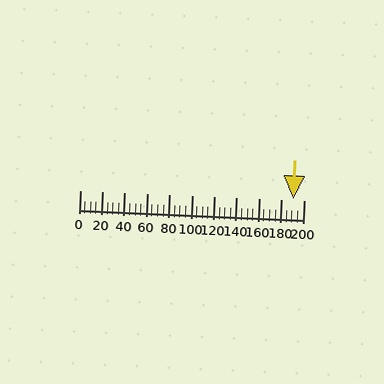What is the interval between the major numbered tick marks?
The major tick marks are spaced 20 units apart.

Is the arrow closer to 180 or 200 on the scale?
The arrow is closer to 200.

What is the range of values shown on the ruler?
The ruler shows values from 0 to 200.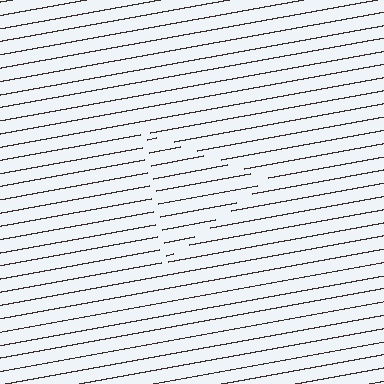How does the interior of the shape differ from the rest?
The interior of the shape contains the same grating, shifted by half a period — the contour is defined by the phase discontinuity where line-ends from the inner and outer gratings abut.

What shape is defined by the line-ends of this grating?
An illusory triangle. The interior of the shape contains the same grating, shifted by half a period — the contour is defined by the phase discontinuity where line-ends from the inner and outer gratings abut.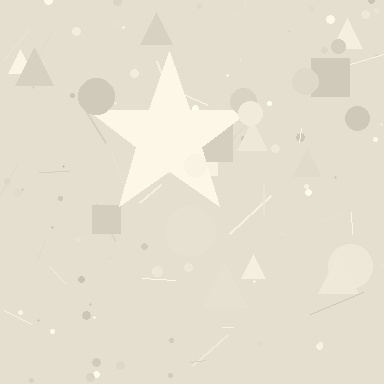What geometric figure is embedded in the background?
A star is embedded in the background.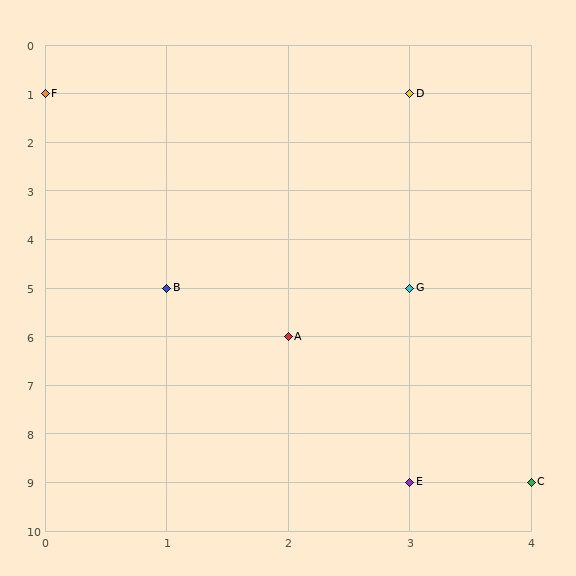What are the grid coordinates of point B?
Point B is at grid coordinates (1, 5).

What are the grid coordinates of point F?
Point F is at grid coordinates (0, 1).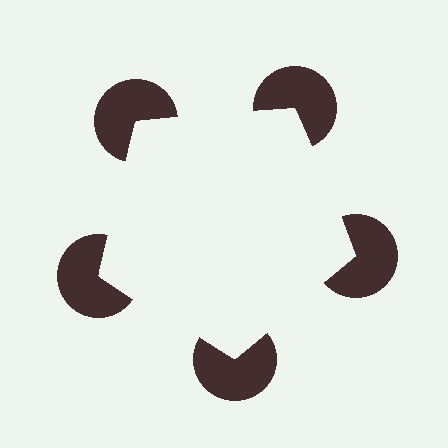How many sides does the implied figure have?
5 sides.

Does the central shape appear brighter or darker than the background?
It typically appears slightly brighter than the background, even though no actual brightness change is drawn.